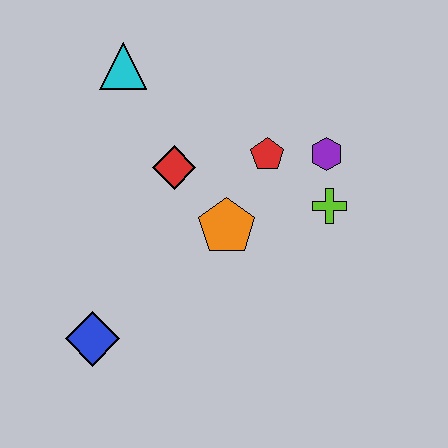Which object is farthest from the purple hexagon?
The blue diamond is farthest from the purple hexagon.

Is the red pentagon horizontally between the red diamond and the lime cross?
Yes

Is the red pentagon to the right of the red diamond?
Yes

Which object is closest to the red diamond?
The orange pentagon is closest to the red diamond.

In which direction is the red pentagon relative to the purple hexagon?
The red pentagon is to the left of the purple hexagon.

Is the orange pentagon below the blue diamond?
No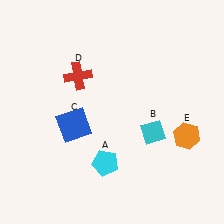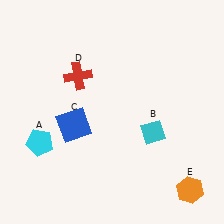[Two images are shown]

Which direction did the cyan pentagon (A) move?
The cyan pentagon (A) moved left.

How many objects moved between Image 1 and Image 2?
2 objects moved between the two images.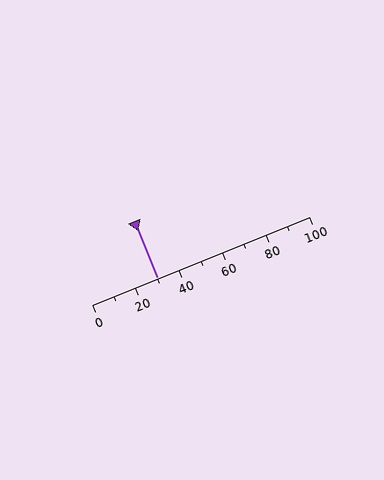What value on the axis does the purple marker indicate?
The marker indicates approximately 30.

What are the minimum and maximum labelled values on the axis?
The axis runs from 0 to 100.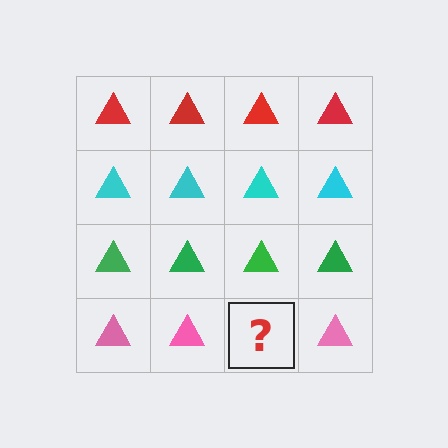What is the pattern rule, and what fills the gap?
The rule is that each row has a consistent color. The gap should be filled with a pink triangle.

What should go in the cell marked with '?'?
The missing cell should contain a pink triangle.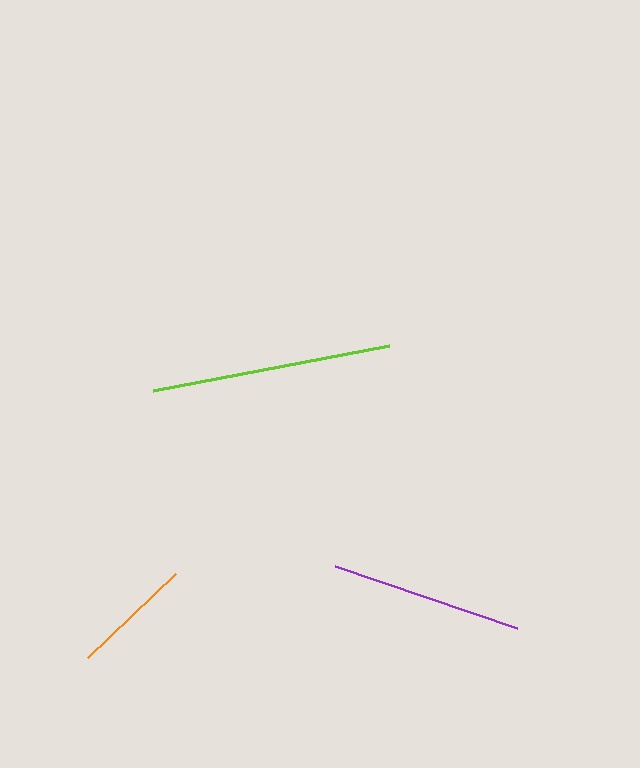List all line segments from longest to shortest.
From longest to shortest: lime, purple, orange.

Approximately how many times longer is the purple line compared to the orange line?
The purple line is approximately 1.6 times the length of the orange line.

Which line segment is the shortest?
The orange line is the shortest at approximately 121 pixels.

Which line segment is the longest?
The lime line is the longest at approximately 240 pixels.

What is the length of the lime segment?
The lime segment is approximately 240 pixels long.